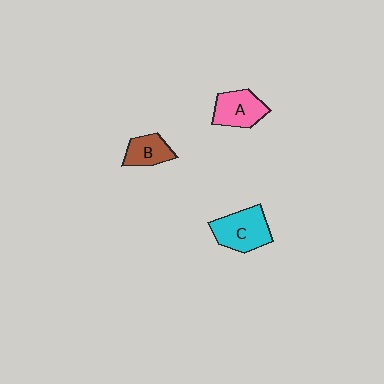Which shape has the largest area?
Shape C (cyan).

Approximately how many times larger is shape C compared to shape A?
Approximately 1.2 times.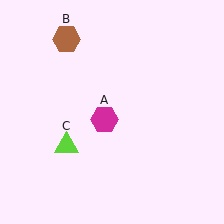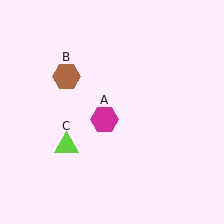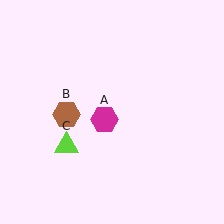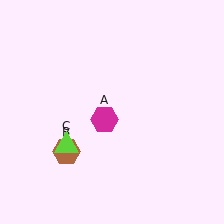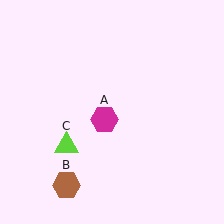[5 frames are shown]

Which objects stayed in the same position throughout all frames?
Magenta hexagon (object A) and lime triangle (object C) remained stationary.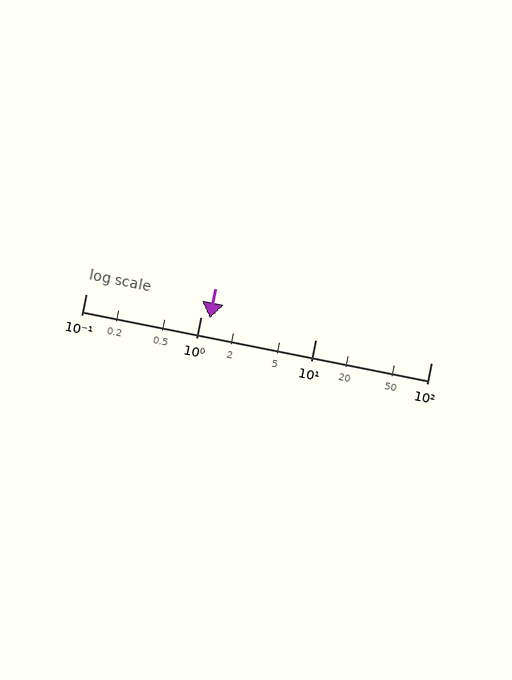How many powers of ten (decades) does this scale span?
The scale spans 3 decades, from 0.1 to 100.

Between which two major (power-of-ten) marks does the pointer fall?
The pointer is between 1 and 10.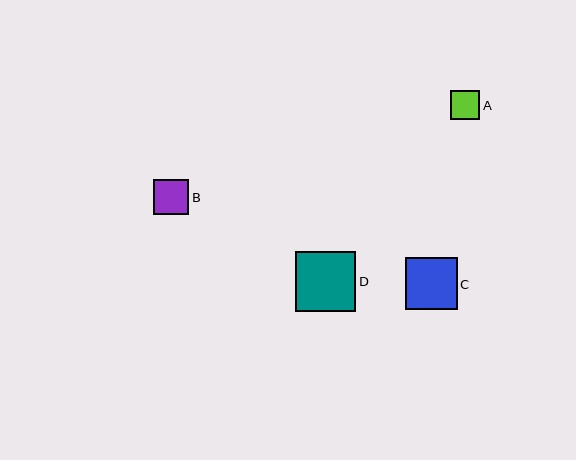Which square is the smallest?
Square A is the smallest with a size of approximately 29 pixels.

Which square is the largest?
Square D is the largest with a size of approximately 60 pixels.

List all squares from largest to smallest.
From largest to smallest: D, C, B, A.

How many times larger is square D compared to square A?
Square D is approximately 2.1 times the size of square A.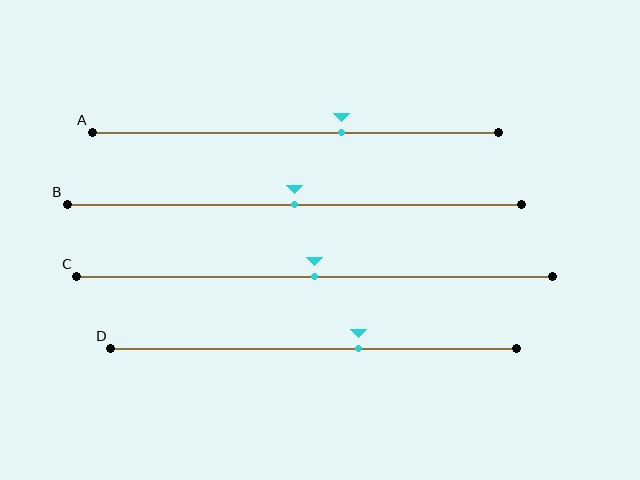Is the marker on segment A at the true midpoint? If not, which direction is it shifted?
No, the marker on segment A is shifted to the right by about 11% of the segment length.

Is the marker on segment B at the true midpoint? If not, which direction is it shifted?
Yes, the marker on segment B is at the true midpoint.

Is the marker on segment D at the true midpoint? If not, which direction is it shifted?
No, the marker on segment D is shifted to the right by about 11% of the segment length.